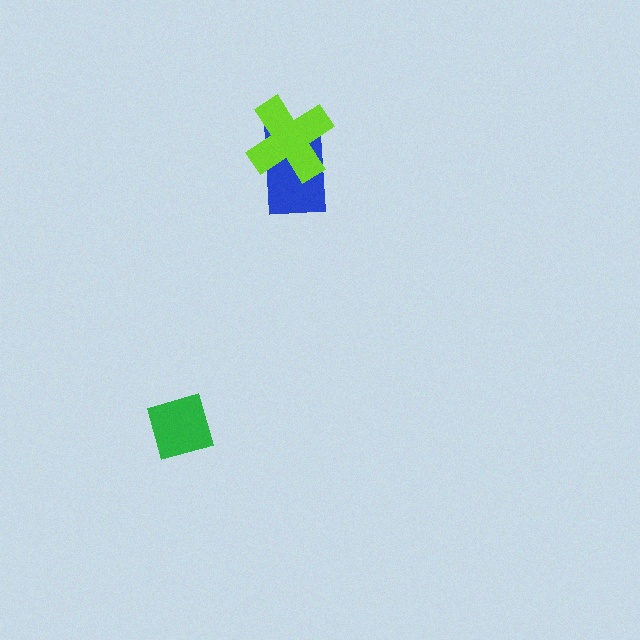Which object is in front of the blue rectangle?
The lime cross is in front of the blue rectangle.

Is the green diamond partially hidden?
No, no other shape covers it.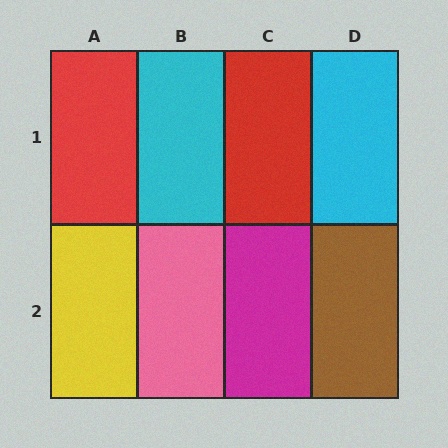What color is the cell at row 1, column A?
Red.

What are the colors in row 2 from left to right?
Yellow, pink, magenta, brown.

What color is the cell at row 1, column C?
Red.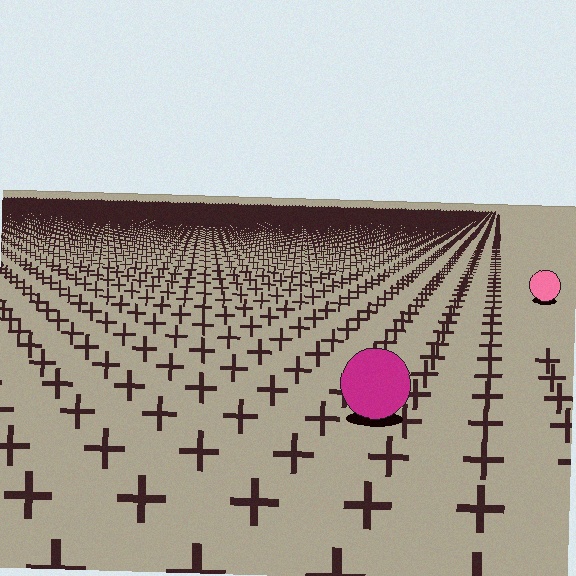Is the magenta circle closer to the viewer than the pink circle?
Yes. The magenta circle is closer — you can tell from the texture gradient: the ground texture is coarser near it.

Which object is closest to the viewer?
The magenta circle is closest. The texture marks near it are larger and more spread out.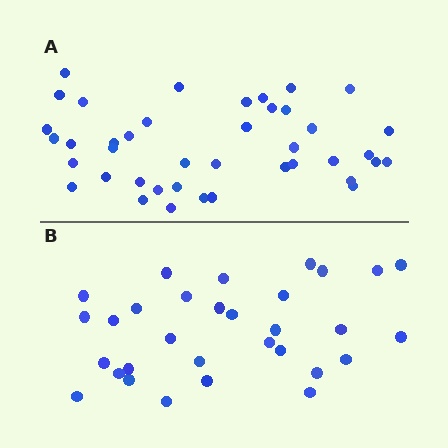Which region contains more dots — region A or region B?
Region A (the top region) has more dots.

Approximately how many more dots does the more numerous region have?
Region A has roughly 10 or so more dots than region B.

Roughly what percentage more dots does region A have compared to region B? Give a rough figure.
About 30% more.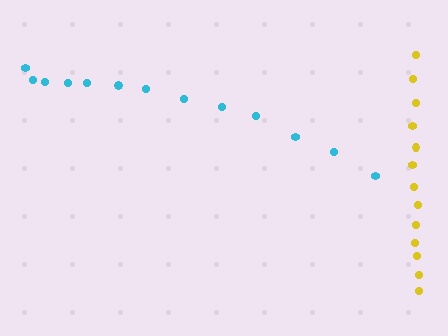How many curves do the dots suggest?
There are 2 distinct paths.